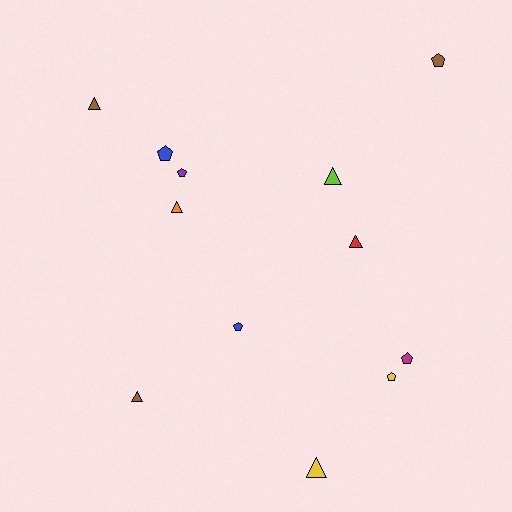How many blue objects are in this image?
There are 2 blue objects.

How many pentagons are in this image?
There are 6 pentagons.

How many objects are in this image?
There are 12 objects.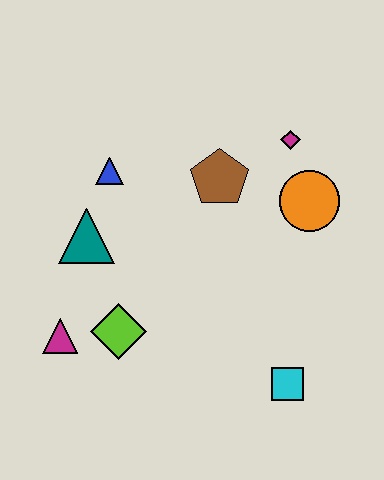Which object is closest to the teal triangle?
The blue triangle is closest to the teal triangle.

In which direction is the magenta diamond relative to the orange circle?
The magenta diamond is above the orange circle.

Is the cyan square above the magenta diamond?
No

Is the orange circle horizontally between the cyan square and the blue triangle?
No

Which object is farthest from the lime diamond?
The magenta diamond is farthest from the lime diamond.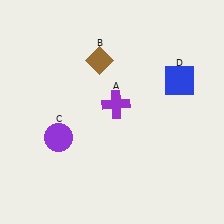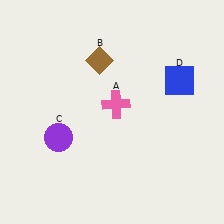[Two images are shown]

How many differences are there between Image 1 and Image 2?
There is 1 difference between the two images.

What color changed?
The cross (A) changed from purple in Image 1 to pink in Image 2.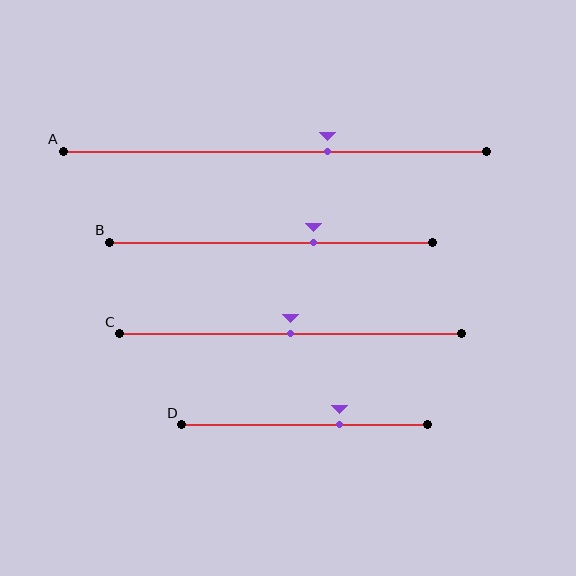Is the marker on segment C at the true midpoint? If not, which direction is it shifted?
Yes, the marker on segment C is at the true midpoint.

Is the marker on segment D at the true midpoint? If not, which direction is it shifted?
No, the marker on segment D is shifted to the right by about 14% of the segment length.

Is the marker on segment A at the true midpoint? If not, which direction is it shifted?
No, the marker on segment A is shifted to the right by about 12% of the segment length.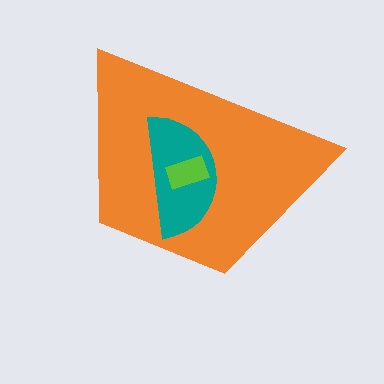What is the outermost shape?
The orange trapezoid.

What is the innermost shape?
The lime rectangle.